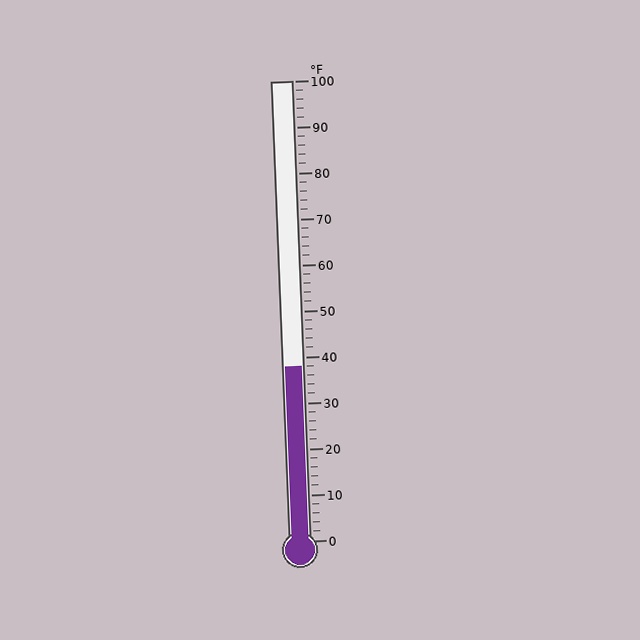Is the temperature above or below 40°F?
The temperature is below 40°F.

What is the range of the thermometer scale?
The thermometer scale ranges from 0°F to 100°F.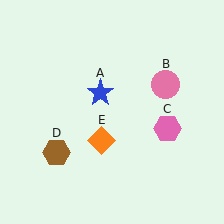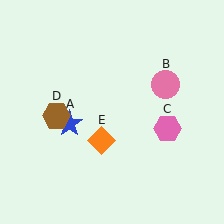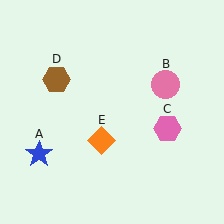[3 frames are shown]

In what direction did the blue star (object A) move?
The blue star (object A) moved down and to the left.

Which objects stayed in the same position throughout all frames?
Pink circle (object B) and pink hexagon (object C) and orange diamond (object E) remained stationary.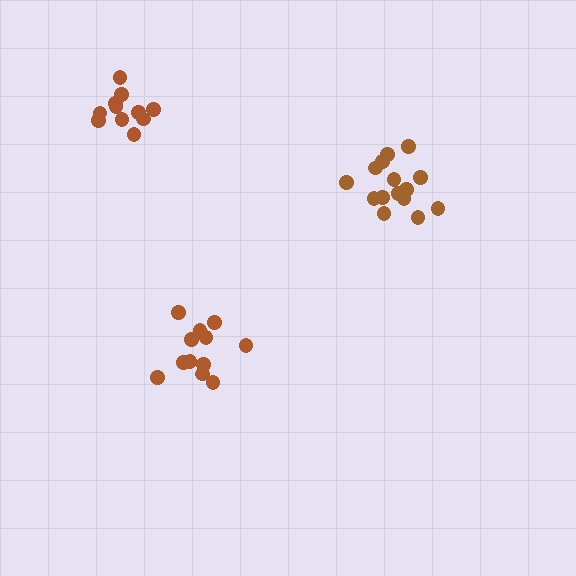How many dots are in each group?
Group 1: 15 dots, Group 2: 12 dots, Group 3: 11 dots (38 total).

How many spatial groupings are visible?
There are 3 spatial groupings.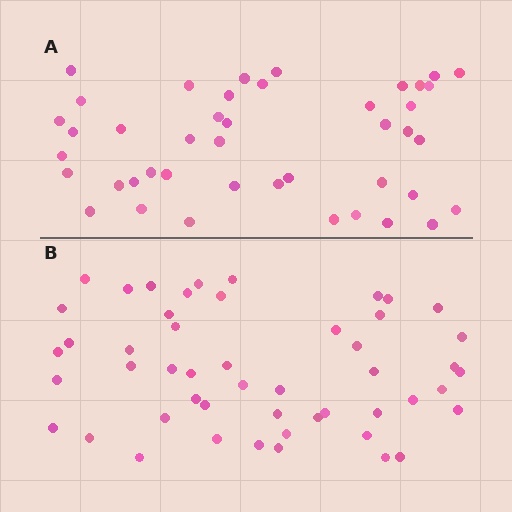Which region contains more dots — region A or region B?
Region B (the bottom region) has more dots.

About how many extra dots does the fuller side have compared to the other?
Region B has roughly 8 or so more dots than region A.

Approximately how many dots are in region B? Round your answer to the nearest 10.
About 50 dots.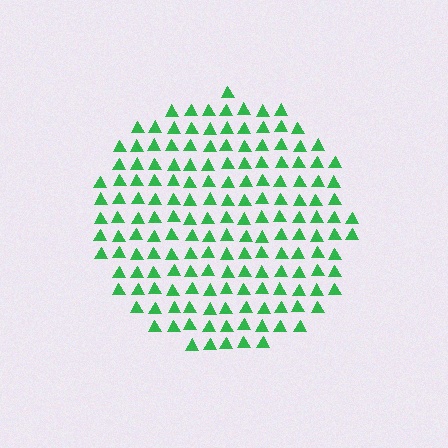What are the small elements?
The small elements are triangles.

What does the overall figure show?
The overall figure shows a circle.